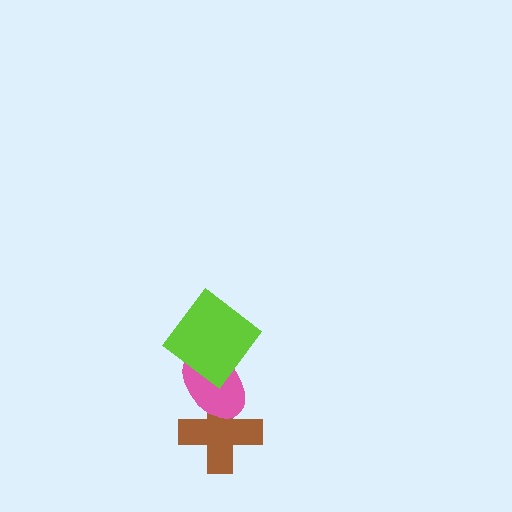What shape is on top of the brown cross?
The pink ellipse is on top of the brown cross.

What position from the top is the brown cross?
The brown cross is 3rd from the top.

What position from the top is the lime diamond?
The lime diamond is 1st from the top.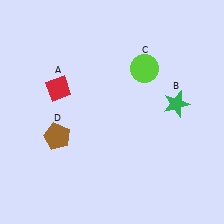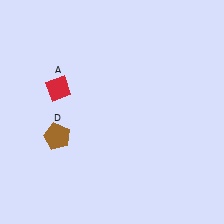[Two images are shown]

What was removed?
The green star (B), the lime circle (C) were removed in Image 2.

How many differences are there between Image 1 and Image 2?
There are 2 differences between the two images.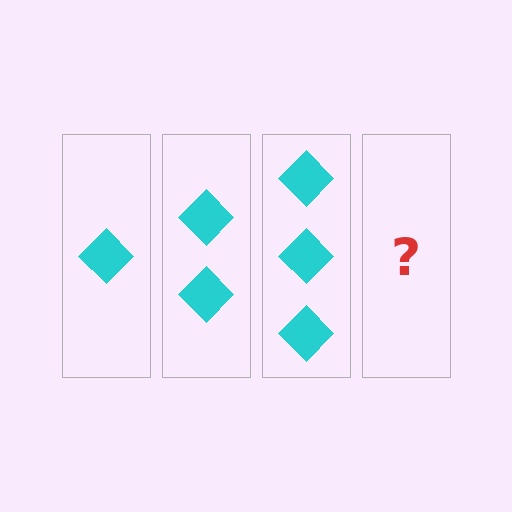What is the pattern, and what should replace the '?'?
The pattern is that each step adds one more diamond. The '?' should be 4 diamonds.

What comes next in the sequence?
The next element should be 4 diamonds.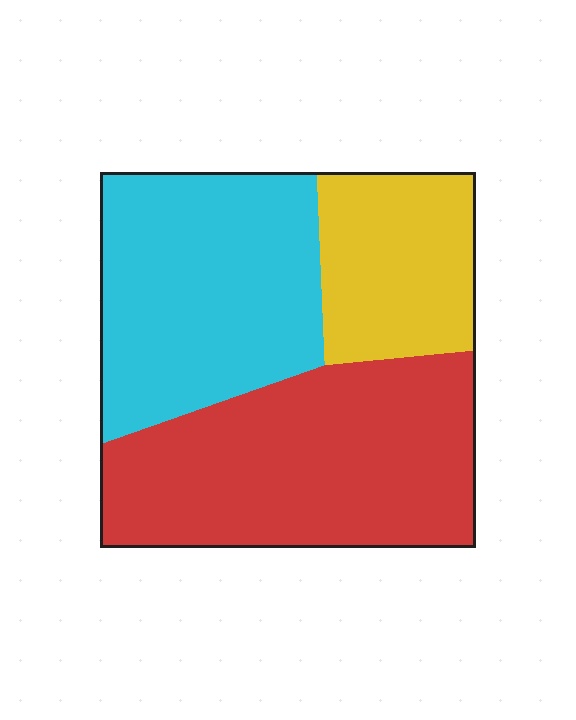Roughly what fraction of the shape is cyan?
Cyan covers around 35% of the shape.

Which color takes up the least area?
Yellow, at roughly 20%.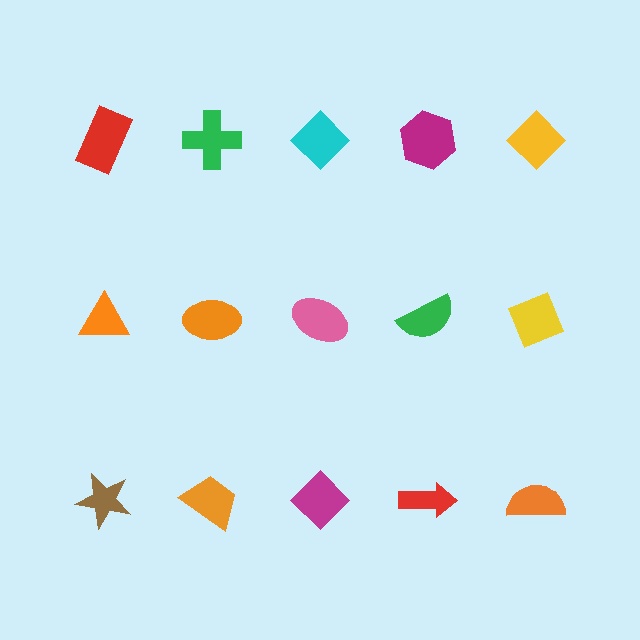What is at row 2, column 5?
A yellow diamond.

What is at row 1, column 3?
A cyan diamond.